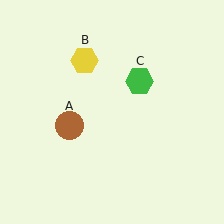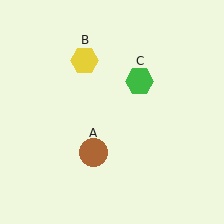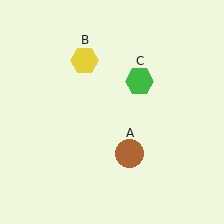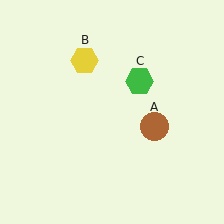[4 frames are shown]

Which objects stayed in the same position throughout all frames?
Yellow hexagon (object B) and green hexagon (object C) remained stationary.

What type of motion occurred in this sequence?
The brown circle (object A) rotated counterclockwise around the center of the scene.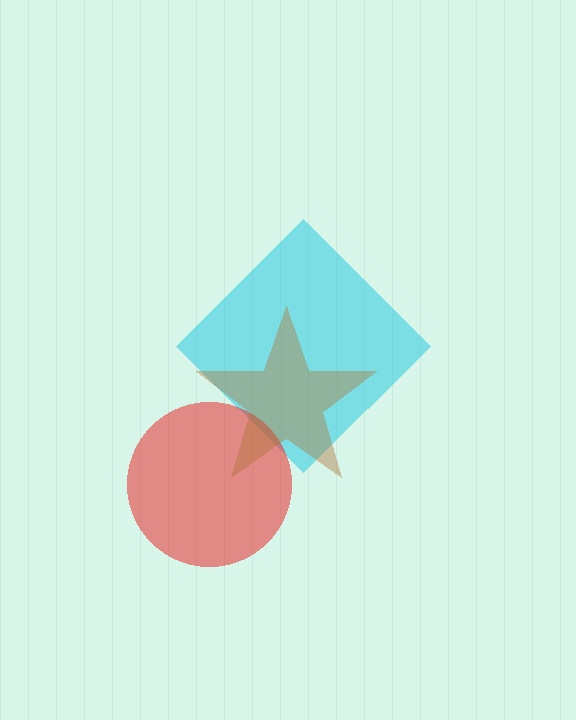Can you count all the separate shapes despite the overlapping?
Yes, there are 3 separate shapes.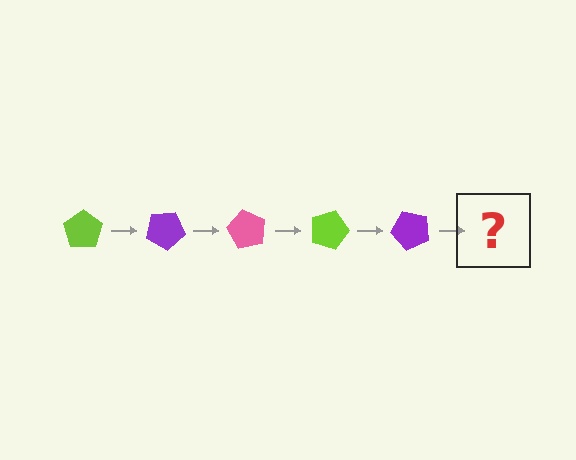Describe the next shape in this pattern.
It should be a pink pentagon, rotated 150 degrees from the start.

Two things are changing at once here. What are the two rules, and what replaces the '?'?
The two rules are that it rotates 30 degrees each step and the color cycles through lime, purple, and pink. The '?' should be a pink pentagon, rotated 150 degrees from the start.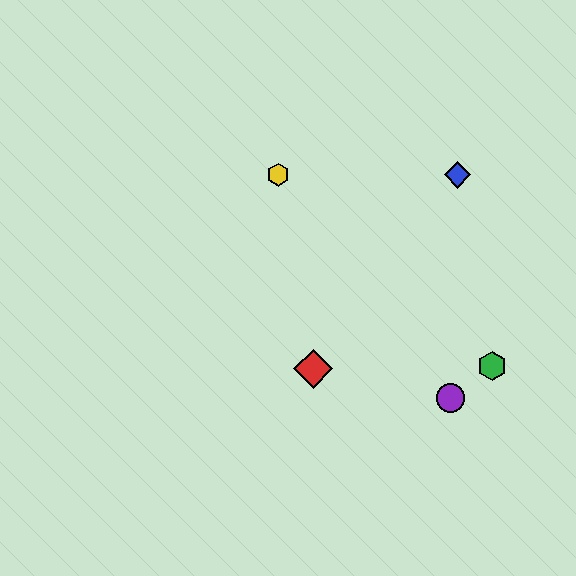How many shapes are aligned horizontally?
2 shapes (the blue diamond, the yellow hexagon) are aligned horizontally.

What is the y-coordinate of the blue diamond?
The blue diamond is at y≈175.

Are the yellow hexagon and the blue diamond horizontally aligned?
Yes, both are at y≈175.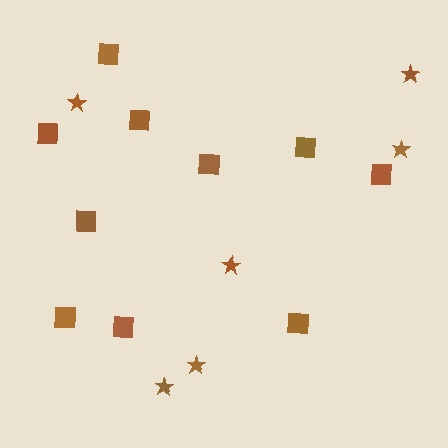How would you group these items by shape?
There are 2 groups: one group of squares (10) and one group of stars (6).